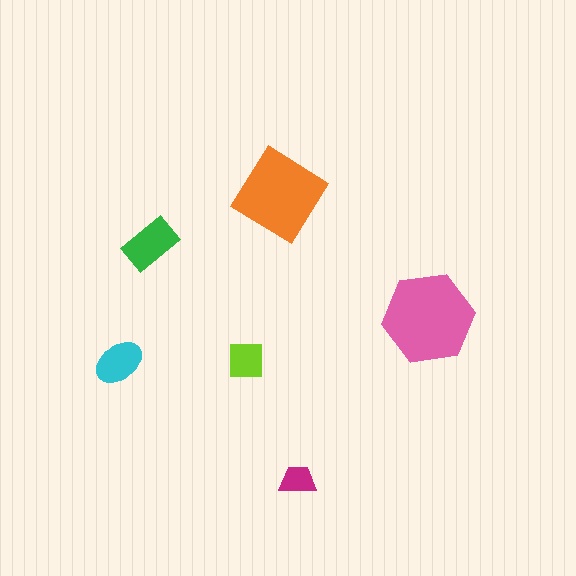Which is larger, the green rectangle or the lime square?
The green rectangle.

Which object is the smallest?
The magenta trapezoid.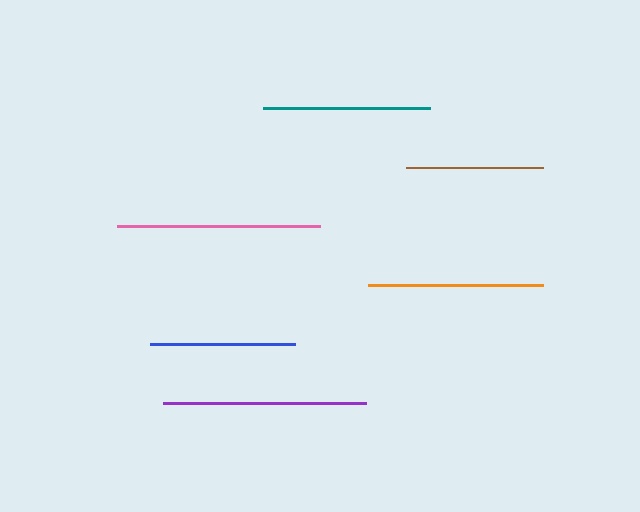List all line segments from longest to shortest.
From longest to shortest: pink, purple, orange, teal, blue, brown.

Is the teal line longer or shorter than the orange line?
The orange line is longer than the teal line.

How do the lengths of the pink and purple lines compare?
The pink and purple lines are approximately the same length.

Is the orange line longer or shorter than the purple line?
The purple line is longer than the orange line.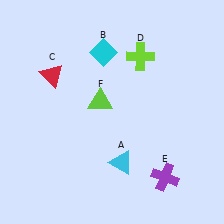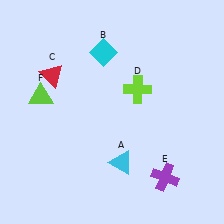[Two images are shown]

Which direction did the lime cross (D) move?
The lime cross (D) moved down.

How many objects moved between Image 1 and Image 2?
2 objects moved between the two images.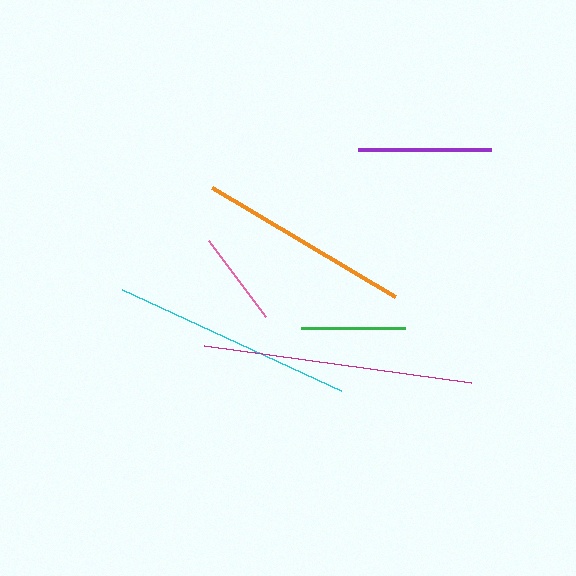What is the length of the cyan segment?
The cyan segment is approximately 241 pixels long.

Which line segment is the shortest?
The pink line is the shortest at approximately 95 pixels.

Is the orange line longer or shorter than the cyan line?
The cyan line is longer than the orange line.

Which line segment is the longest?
The magenta line is the longest at approximately 270 pixels.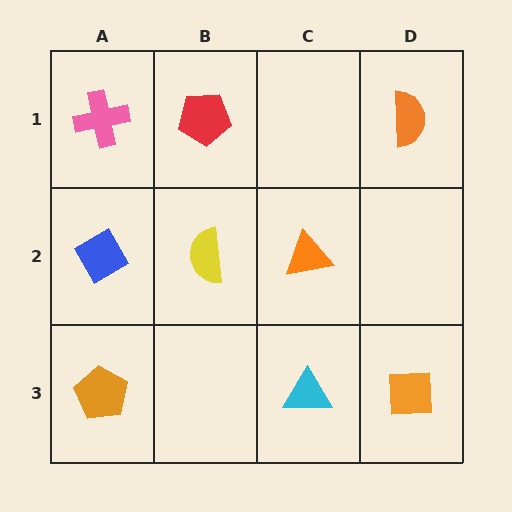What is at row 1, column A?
A pink cross.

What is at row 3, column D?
An orange square.